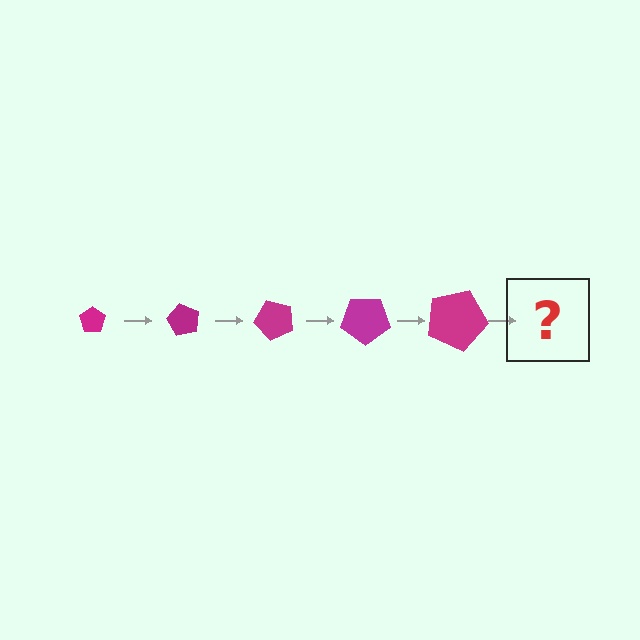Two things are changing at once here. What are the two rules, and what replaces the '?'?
The two rules are that the pentagon grows larger each step and it rotates 60 degrees each step. The '?' should be a pentagon, larger than the previous one and rotated 300 degrees from the start.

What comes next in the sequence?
The next element should be a pentagon, larger than the previous one and rotated 300 degrees from the start.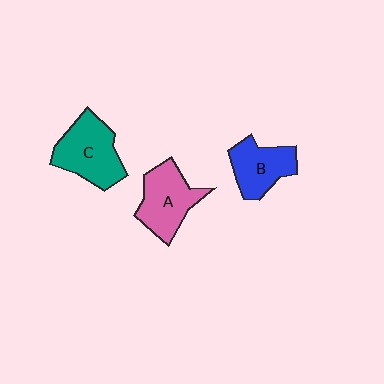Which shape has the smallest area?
Shape B (blue).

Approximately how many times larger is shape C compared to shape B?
Approximately 1.3 times.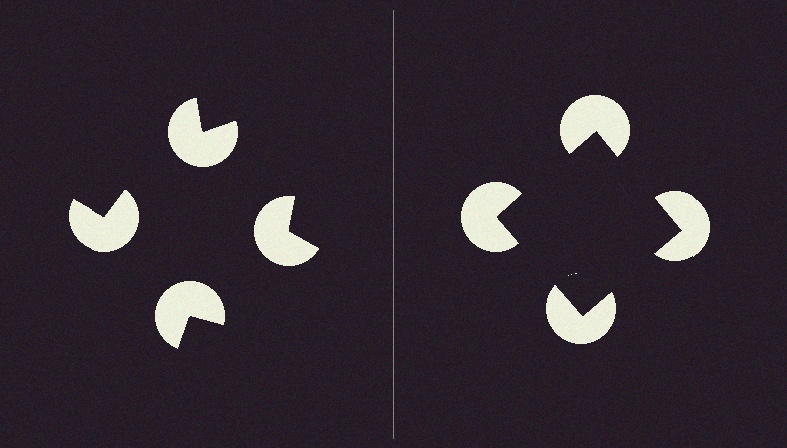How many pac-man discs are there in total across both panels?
8 — 4 on each side.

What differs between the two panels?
The pac-man discs are positioned identically on both sides; only the wedge orientations differ. On the right they align to a square; on the left they are misaligned.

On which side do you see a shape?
An illusory square appears on the right side. On the left side the wedge cuts are rotated, so no coherent shape forms.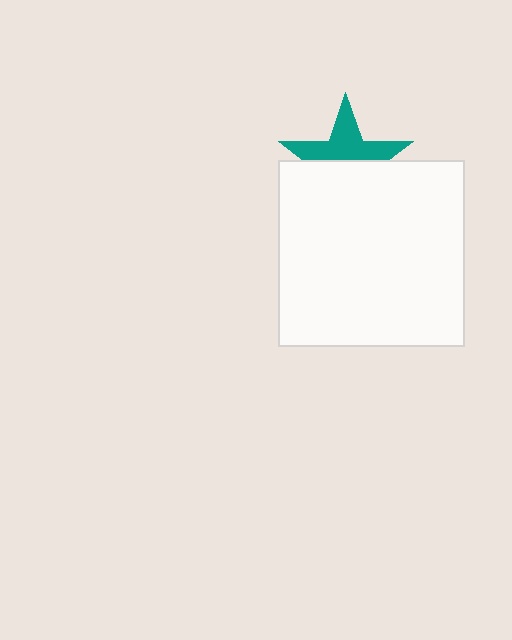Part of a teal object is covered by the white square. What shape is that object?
It is a star.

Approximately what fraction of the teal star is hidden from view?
Roughly 52% of the teal star is hidden behind the white square.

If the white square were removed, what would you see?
You would see the complete teal star.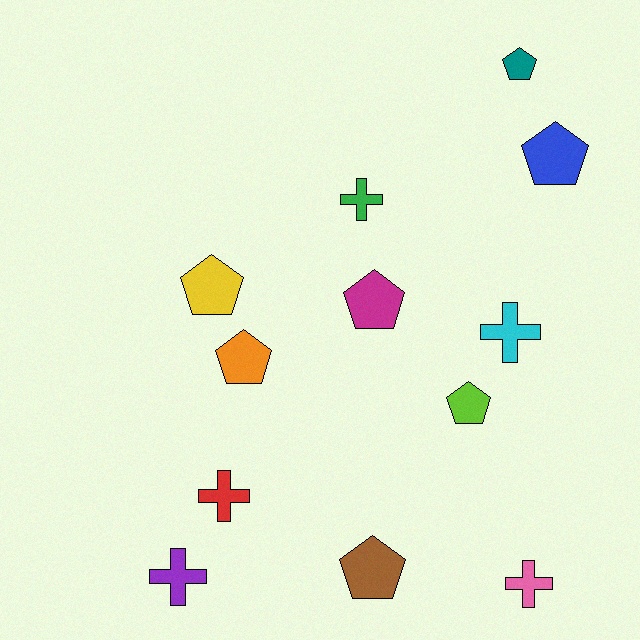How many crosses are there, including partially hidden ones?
There are 5 crosses.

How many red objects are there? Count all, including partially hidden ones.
There is 1 red object.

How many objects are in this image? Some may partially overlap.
There are 12 objects.